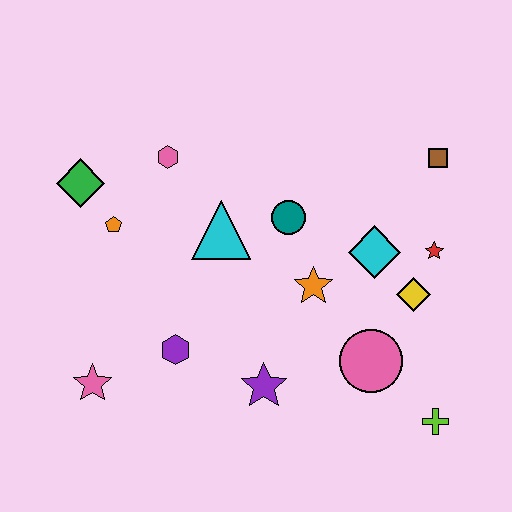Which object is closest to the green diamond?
The orange pentagon is closest to the green diamond.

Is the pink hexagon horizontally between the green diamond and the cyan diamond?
Yes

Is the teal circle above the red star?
Yes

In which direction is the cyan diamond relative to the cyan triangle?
The cyan diamond is to the right of the cyan triangle.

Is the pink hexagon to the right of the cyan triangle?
No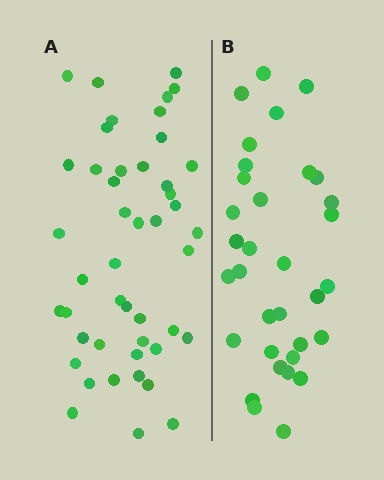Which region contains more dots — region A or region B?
Region A (the left region) has more dots.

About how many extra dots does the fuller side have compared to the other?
Region A has approximately 15 more dots than region B.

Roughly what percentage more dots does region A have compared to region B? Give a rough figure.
About 40% more.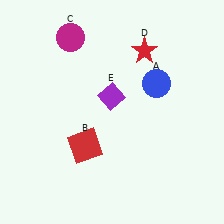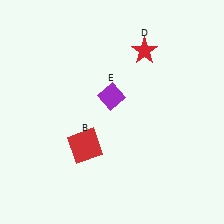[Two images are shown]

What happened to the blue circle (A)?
The blue circle (A) was removed in Image 2. It was in the top-right area of Image 1.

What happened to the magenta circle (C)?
The magenta circle (C) was removed in Image 2. It was in the top-left area of Image 1.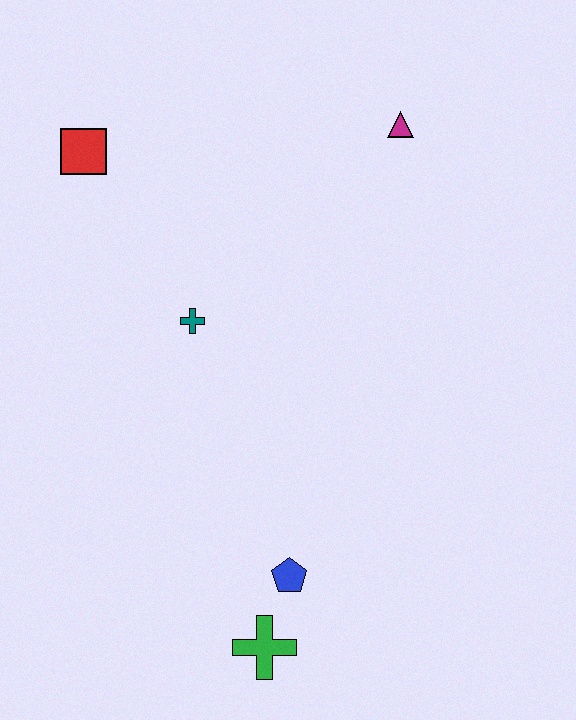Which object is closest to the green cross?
The blue pentagon is closest to the green cross.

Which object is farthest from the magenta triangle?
The green cross is farthest from the magenta triangle.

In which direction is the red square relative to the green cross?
The red square is above the green cross.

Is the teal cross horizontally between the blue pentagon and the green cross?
No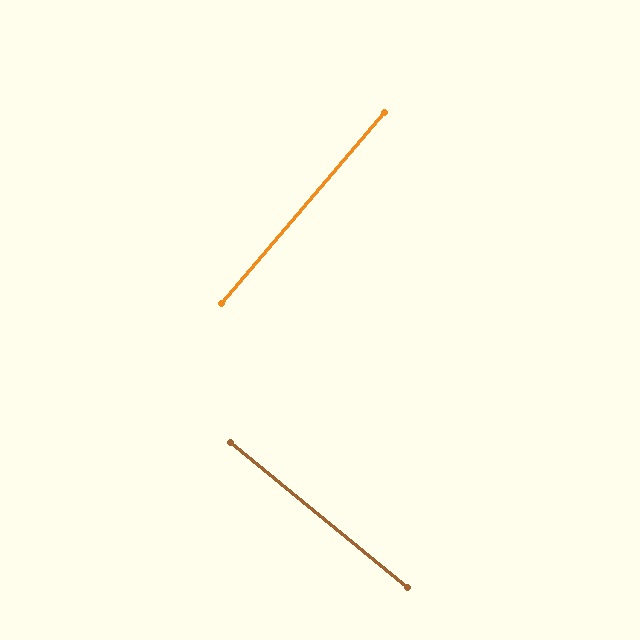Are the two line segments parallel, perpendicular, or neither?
Perpendicular — they meet at approximately 89°.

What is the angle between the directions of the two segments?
Approximately 89 degrees.